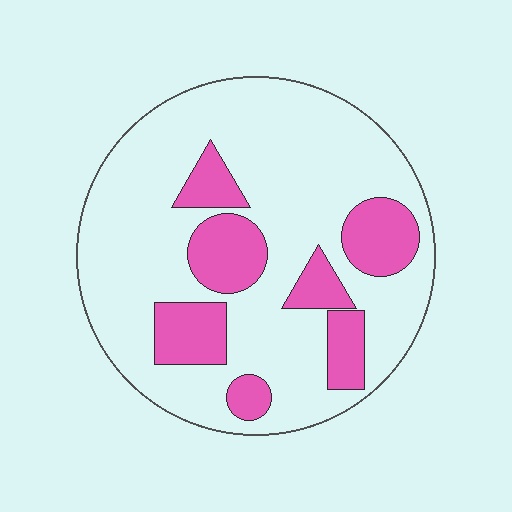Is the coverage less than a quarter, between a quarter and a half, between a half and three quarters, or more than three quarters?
Less than a quarter.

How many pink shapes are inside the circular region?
7.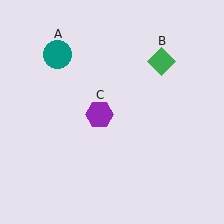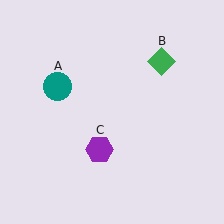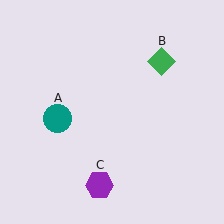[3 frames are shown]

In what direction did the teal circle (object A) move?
The teal circle (object A) moved down.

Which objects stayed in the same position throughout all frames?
Green diamond (object B) remained stationary.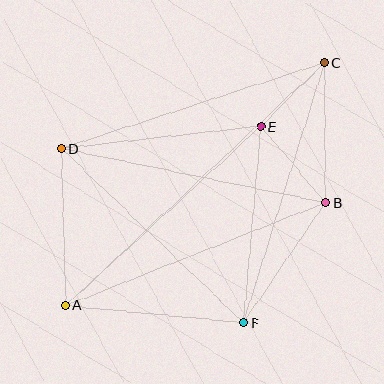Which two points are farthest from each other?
Points A and C are farthest from each other.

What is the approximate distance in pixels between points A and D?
The distance between A and D is approximately 156 pixels.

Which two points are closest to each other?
Points C and E are closest to each other.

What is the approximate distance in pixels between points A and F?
The distance between A and F is approximately 179 pixels.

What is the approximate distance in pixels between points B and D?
The distance between B and D is approximately 270 pixels.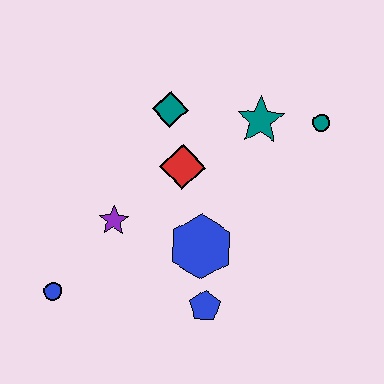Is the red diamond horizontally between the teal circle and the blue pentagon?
No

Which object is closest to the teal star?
The teal circle is closest to the teal star.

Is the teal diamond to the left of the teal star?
Yes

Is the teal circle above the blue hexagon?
Yes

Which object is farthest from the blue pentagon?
The teal circle is farthest from the blue pentagon.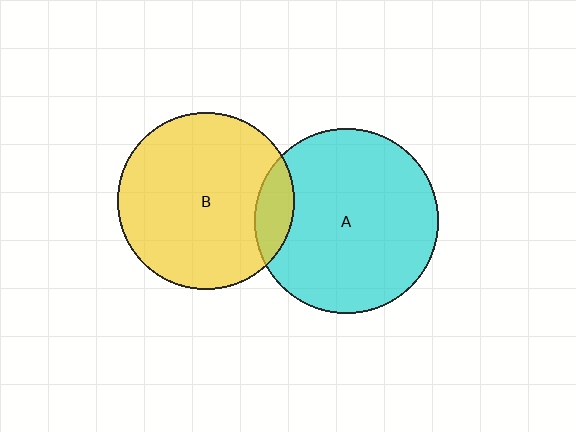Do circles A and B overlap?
Yes.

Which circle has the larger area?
Circle A (cyan).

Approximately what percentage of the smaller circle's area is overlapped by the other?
Approximately 10%.